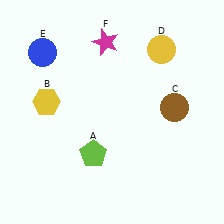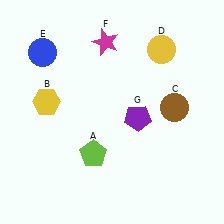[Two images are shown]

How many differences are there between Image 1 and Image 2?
There is 1 difference between the two images.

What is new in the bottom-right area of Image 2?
A purple pentagon (G) was added in the bottom-right area of Image 2.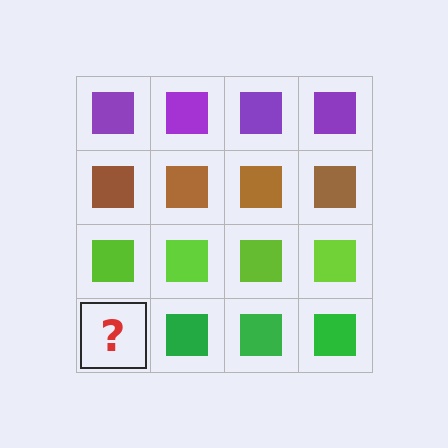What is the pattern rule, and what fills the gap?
The rule is that each row has a consistent color. The gap should be filled with a green square.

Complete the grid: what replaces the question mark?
The question mark should be replaced with a green square.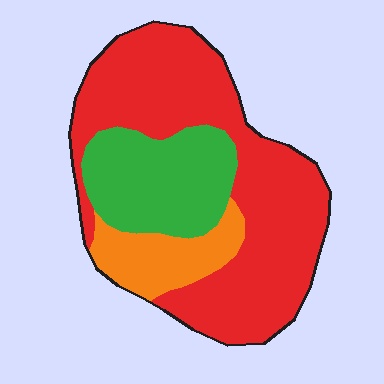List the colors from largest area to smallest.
From largest to smallest: red, green, orange.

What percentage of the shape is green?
Green covers about 25% of the shape.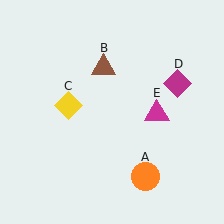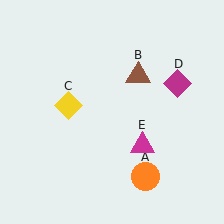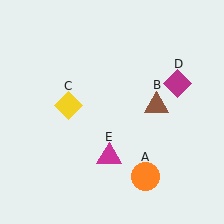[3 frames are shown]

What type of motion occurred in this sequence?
The brown triangle (object B), magenta triangle (object E) rotated clockwise around the center of the scene.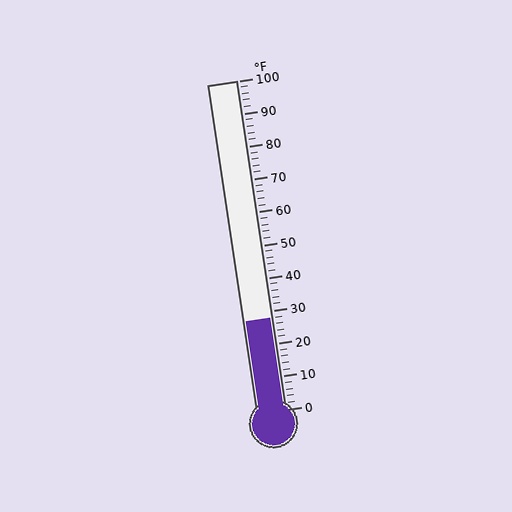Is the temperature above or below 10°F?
The temperature is above 10°F.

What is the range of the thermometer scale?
The thermometer scale ranges from 0°F to 100°F.